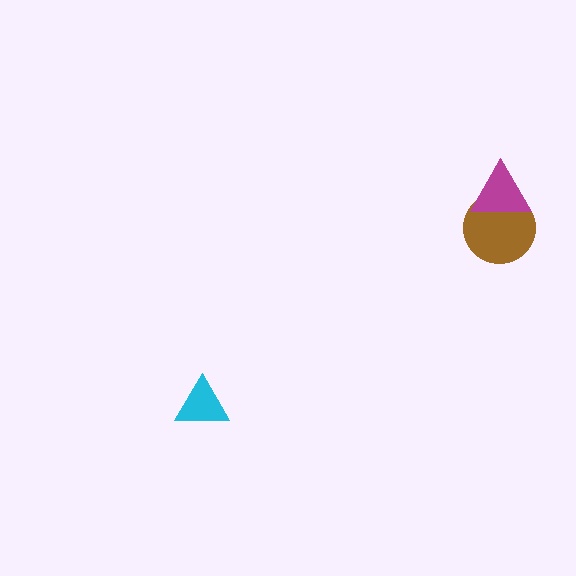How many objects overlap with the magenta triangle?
1 object overlaps with the magenta triangle.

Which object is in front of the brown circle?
The magenta triangle is in front of the brown circle.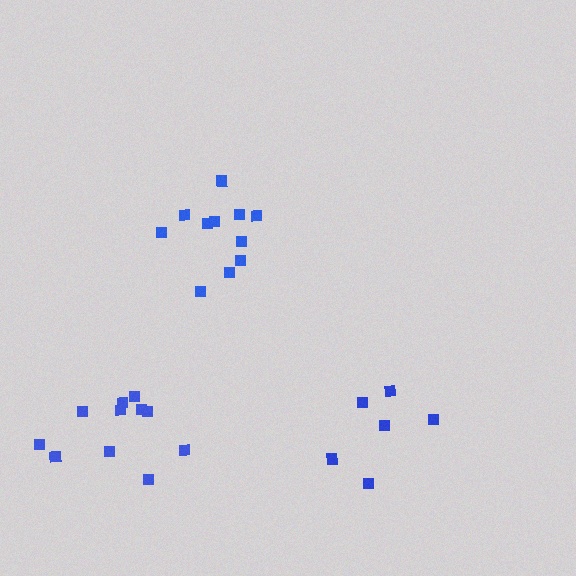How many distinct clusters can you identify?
There are 3 distinct clusters.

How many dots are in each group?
Group 1: 11 dots, Group 2: 6 dots, Group 3: 11 dots (28 total).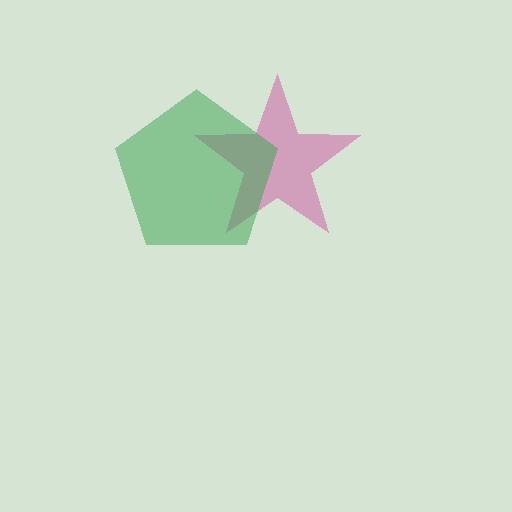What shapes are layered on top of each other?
The layered shapes are: a magenta star, a green pentagon.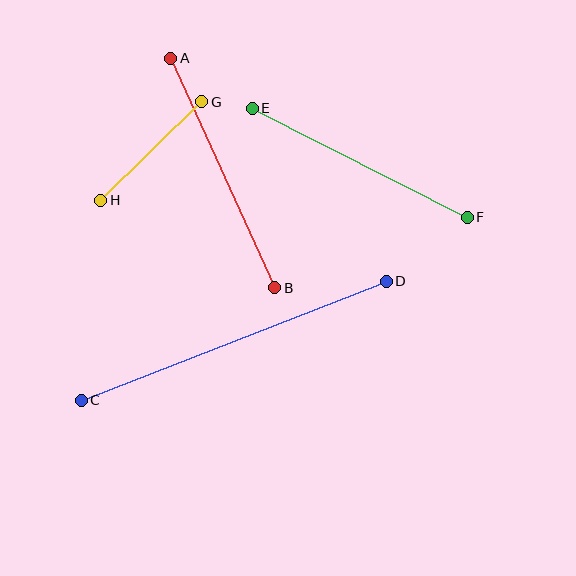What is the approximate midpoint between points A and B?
The midpoint is at approximately (223, 173) pixels.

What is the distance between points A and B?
The distance is approximately 252 pixels.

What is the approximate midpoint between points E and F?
The midpoint is at approximately (360, 163) pixels.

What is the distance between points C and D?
The distance is approximately 327 pixels.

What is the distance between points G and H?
The distance is approximately 141 pixels.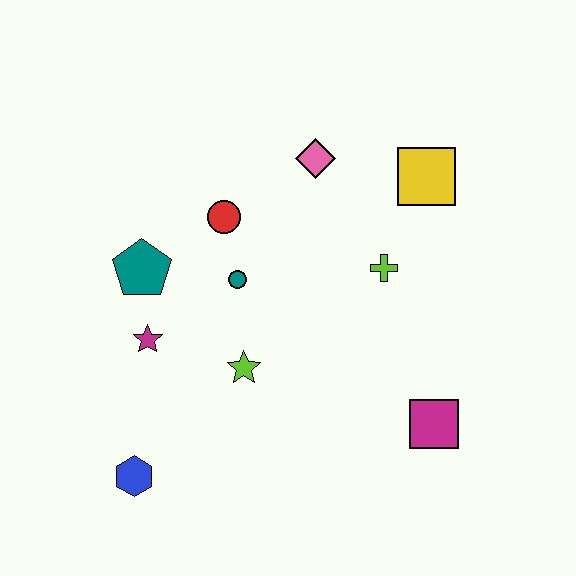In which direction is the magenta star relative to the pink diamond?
The magenta star is below the pink diamond.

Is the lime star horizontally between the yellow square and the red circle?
Yes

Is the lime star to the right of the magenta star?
Yes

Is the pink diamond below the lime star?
No